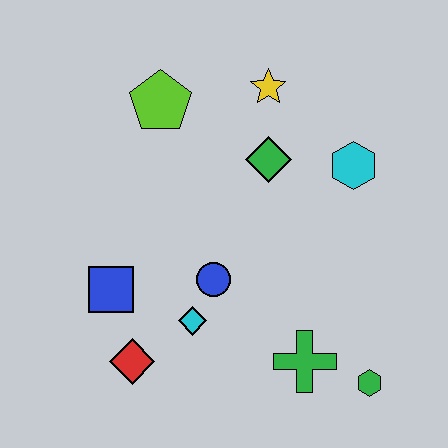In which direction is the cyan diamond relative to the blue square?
The cyan diamond is to the right of the blue square.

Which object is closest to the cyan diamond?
The blue circle is closest to the cyan diamond.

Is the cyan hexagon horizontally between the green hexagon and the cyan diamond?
Yes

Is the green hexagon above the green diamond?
No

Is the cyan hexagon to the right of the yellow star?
Yes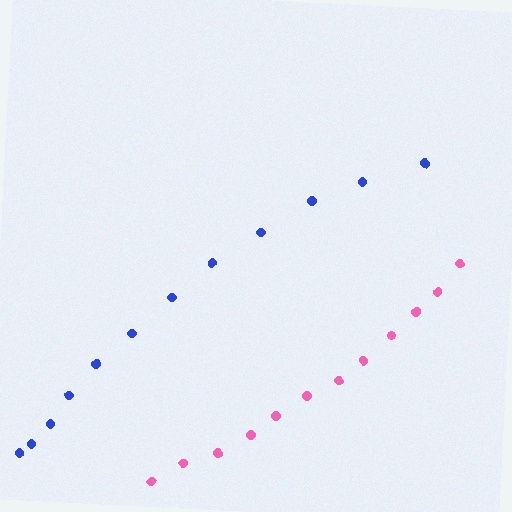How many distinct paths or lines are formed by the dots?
There are 2 distinct paths.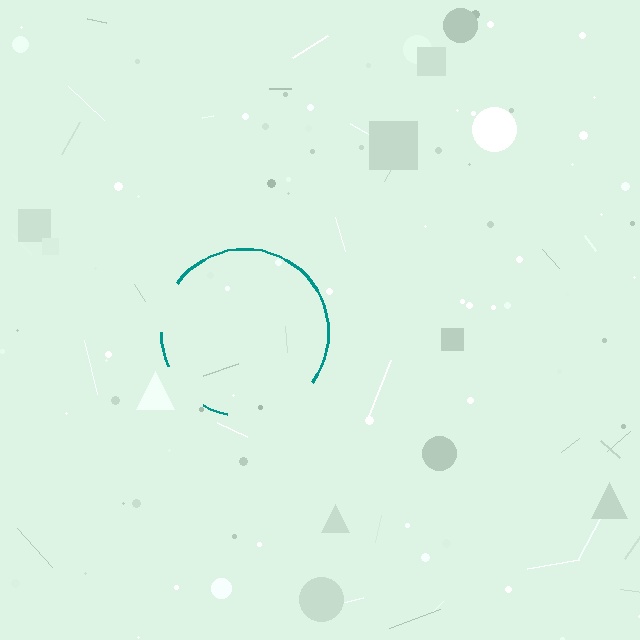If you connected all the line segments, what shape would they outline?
They would outline a circle.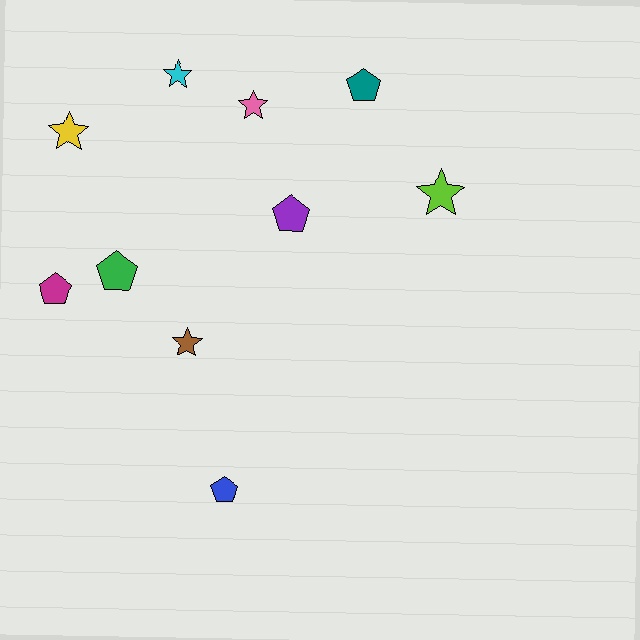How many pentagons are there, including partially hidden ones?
There are 5 pentagons.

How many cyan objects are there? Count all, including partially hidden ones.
There is 1 cyan object.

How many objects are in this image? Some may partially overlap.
There are 10 objects.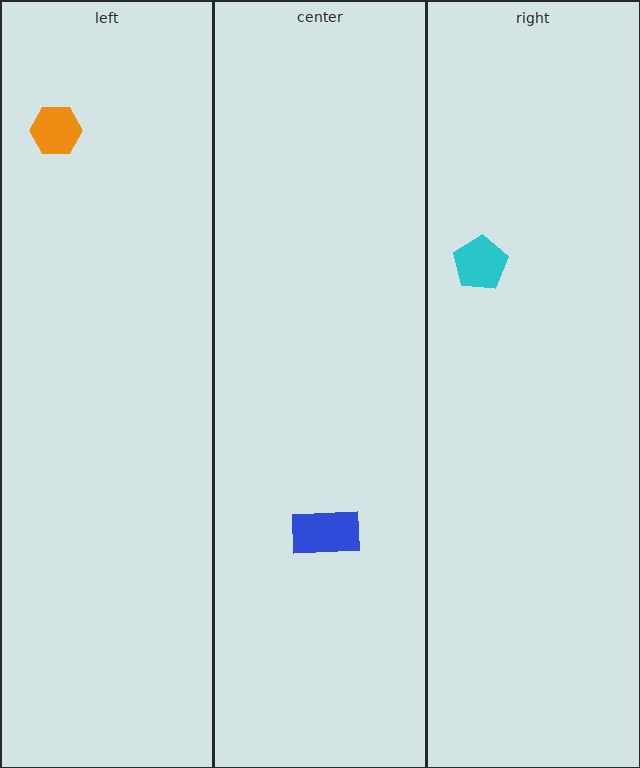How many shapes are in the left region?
1.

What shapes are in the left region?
The orange hexagon.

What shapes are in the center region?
The blue rectangle.